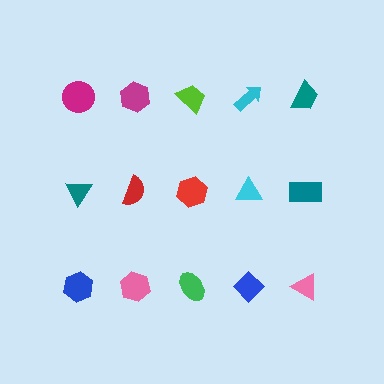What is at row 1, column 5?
A teal trapezoid.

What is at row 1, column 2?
A magenta hexagon.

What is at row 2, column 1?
A teal triangle.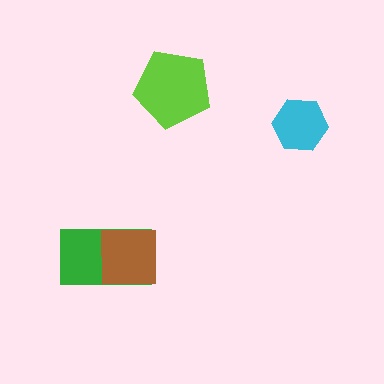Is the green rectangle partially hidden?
Yes, it is partially covered by another shape.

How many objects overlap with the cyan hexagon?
0 objects overlap with the cyan hexagon.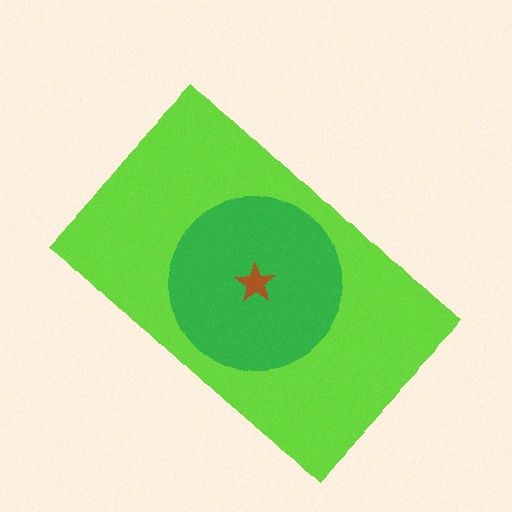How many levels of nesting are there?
3.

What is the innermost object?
The brown star.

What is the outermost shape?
The lime rectangle.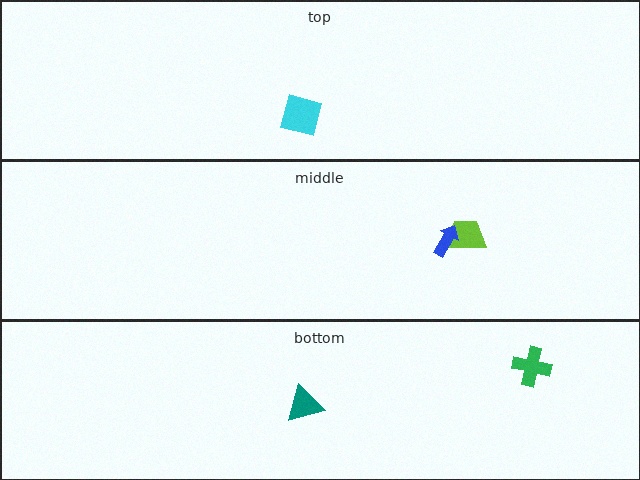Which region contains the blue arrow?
The middle region.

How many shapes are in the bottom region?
2.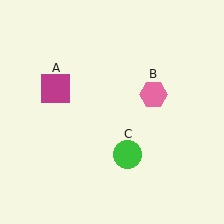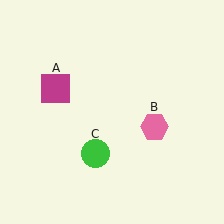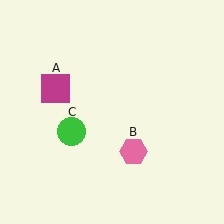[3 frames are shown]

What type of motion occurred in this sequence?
The pink hexagon (object B), green circle (object C) rotated clockwise around the center of the scene.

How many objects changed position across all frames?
2 objects changed position: pink hexagon (object B), green circle (object C).